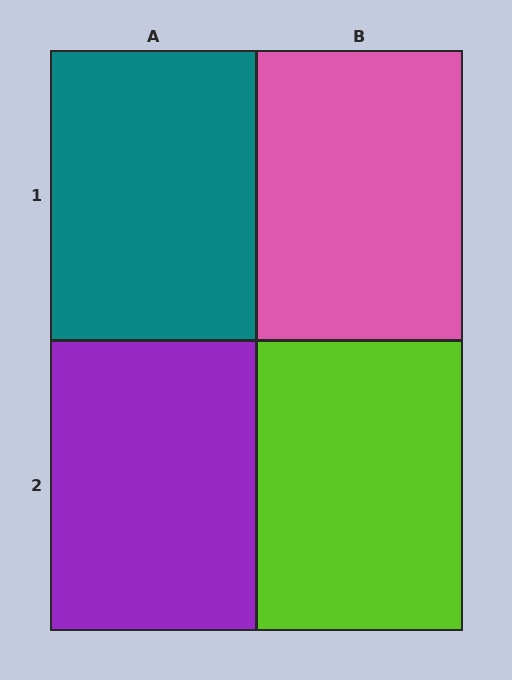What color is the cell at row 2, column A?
Purple.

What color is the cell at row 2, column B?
Lime.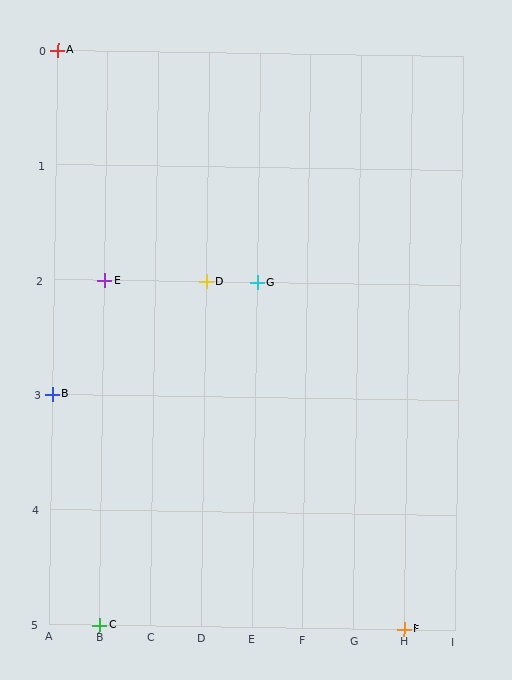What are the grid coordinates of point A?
Point A is at grid coordinates (A, 0).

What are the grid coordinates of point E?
Point E is at grid coordinates (B, 2).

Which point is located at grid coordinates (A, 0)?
Point A is at (A, 0).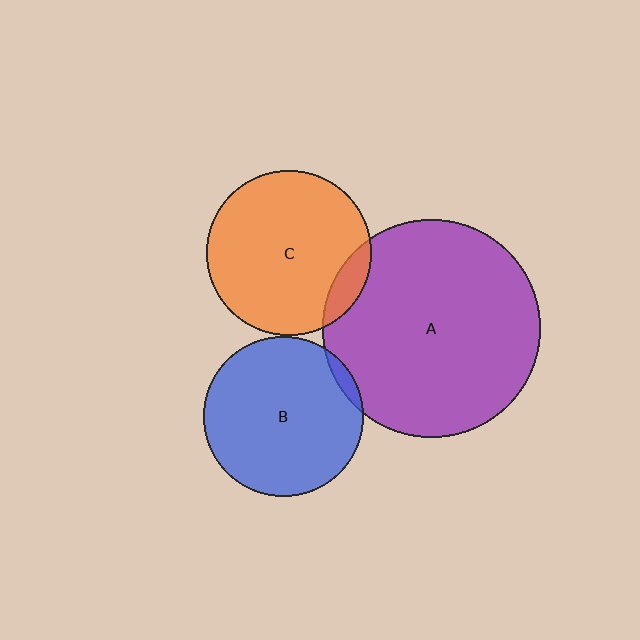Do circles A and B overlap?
Yes.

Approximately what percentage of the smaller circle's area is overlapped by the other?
Approximately 5%.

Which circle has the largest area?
Circle A (purple).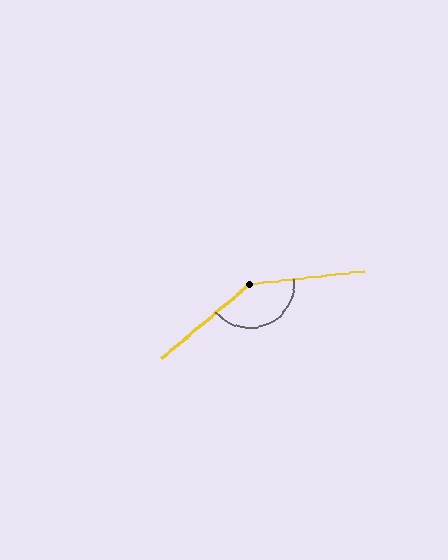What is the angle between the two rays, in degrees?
Approximately 146 degrees.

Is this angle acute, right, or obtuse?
It is obtuse.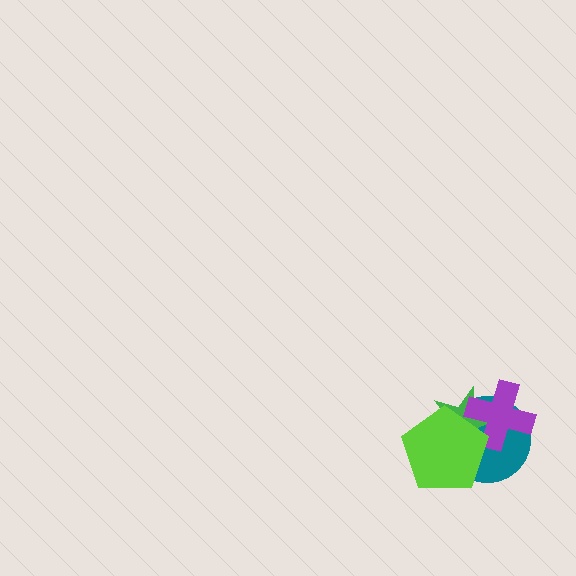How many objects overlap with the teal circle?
3 objects overlap with the teal circle.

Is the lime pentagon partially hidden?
No, no other shape covers it.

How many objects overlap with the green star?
3 objects overlap with the green star.